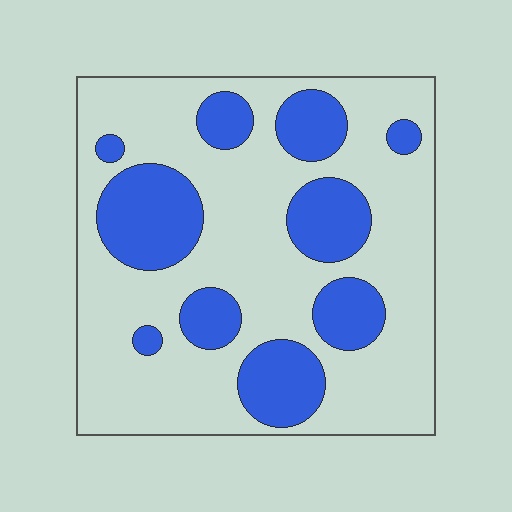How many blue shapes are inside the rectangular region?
10.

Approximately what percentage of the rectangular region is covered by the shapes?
Approximately 30%.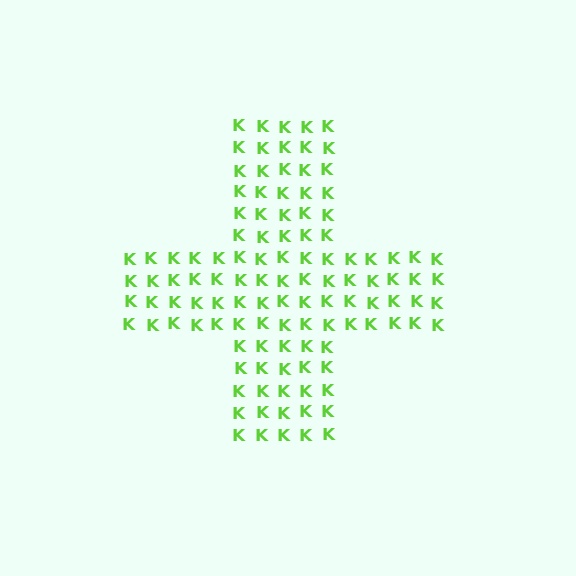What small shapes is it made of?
It is made of small letter K's.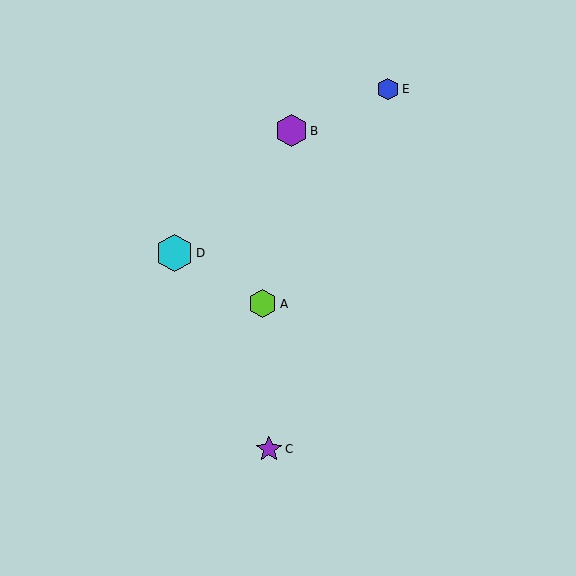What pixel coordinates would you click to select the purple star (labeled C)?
Click at (269, 449) to select the purple star C.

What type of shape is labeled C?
Shape C is a purple star.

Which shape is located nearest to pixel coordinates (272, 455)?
The purple star (labeled C) at (269, 449) is nearest to that location.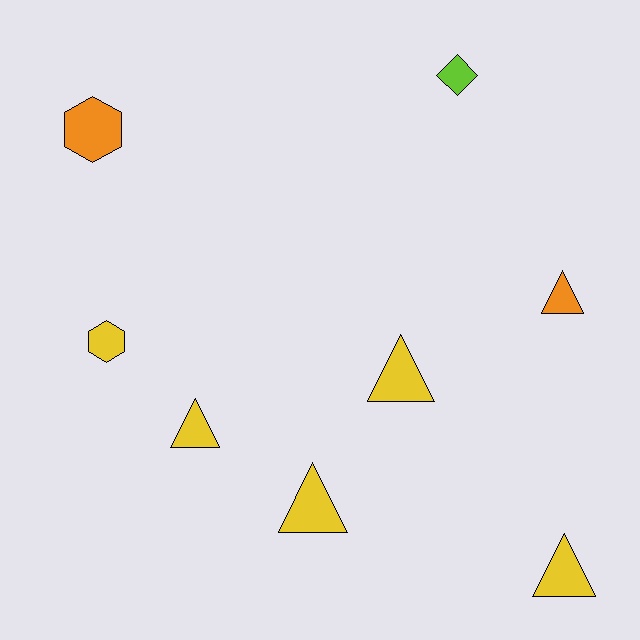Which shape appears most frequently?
Triangle, with 5 objects.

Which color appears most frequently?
Yellow, with 5 objects.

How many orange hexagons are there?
There is 1 orange hexagon.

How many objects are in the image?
There are 8 objects.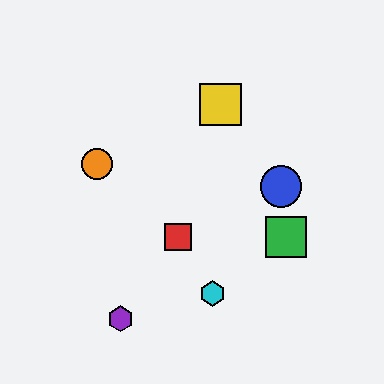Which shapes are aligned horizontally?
The red square, the green square are aligned horizontally.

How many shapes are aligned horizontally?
2 shapes (the red square, the green square) are aligned horizontally.